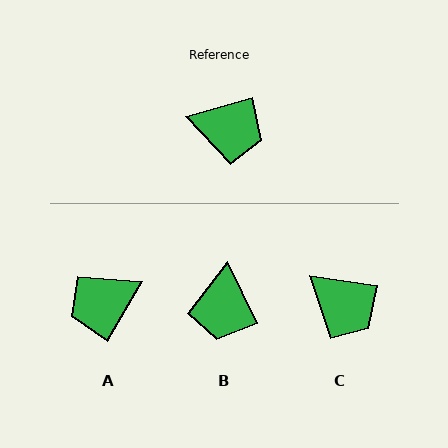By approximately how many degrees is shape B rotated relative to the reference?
Approximately 80 degrees clockwise.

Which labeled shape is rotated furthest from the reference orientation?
A, about 136 degrees away.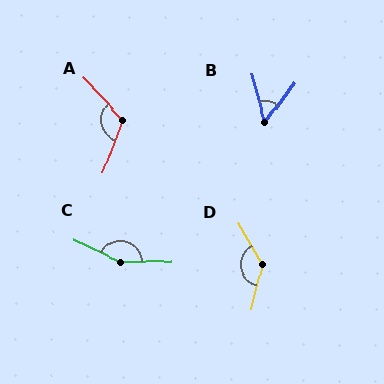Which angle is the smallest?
B, at approximately 51 degrees.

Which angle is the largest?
C, at approximately 154 degrees.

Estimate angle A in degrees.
Approximately 116 degrees.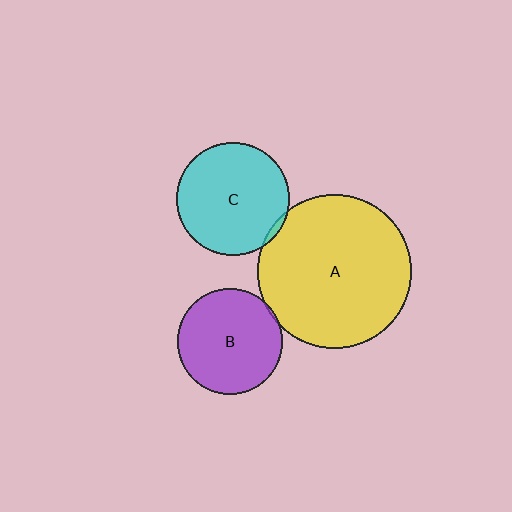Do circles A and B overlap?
Yes.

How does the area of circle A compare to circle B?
Approximately 2.1 times.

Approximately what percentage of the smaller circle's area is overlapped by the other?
Approximately 5%.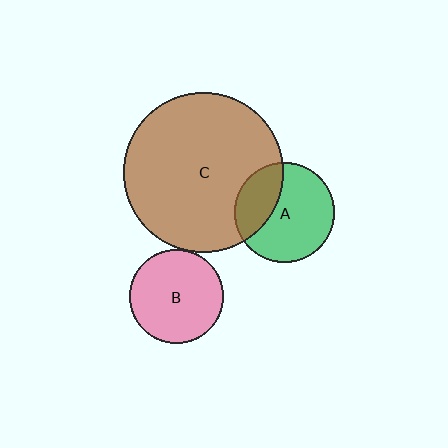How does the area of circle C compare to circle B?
Approximately 2.9 times.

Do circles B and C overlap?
Yes.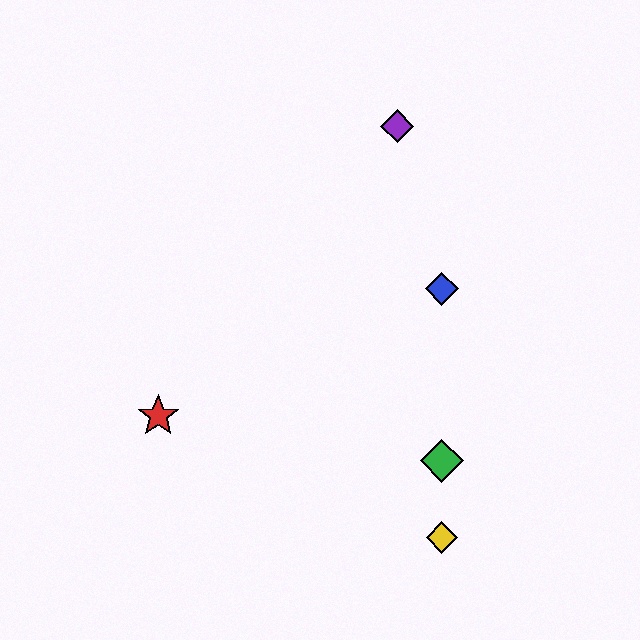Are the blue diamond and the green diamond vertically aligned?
Yes, both are at x≈442.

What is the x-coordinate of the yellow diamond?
The yellow diamond is at x≈442.